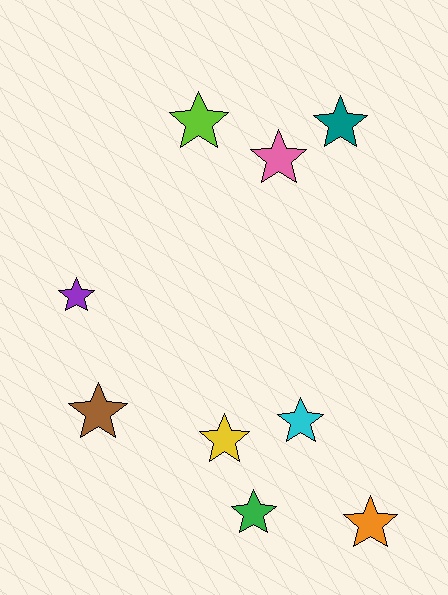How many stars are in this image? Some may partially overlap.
There are 9 stars.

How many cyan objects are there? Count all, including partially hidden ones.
There is 1 cyan object.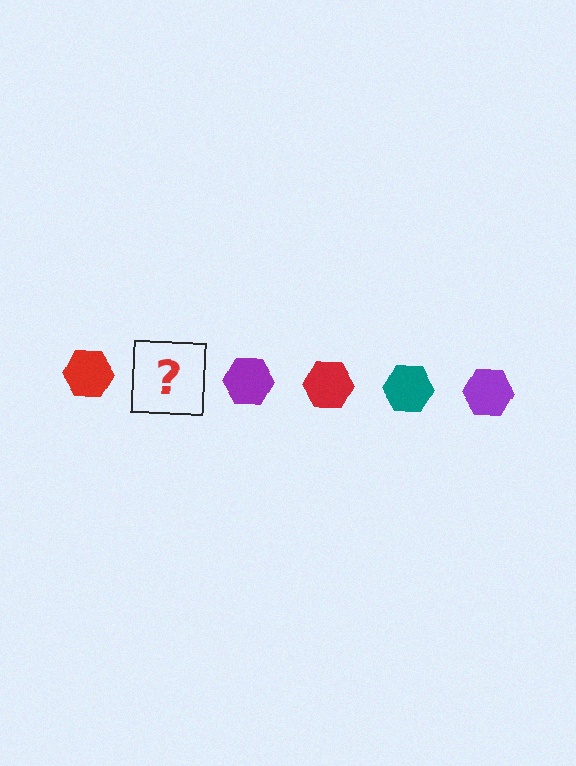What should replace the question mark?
The question mark should be replaced with a teal hexagon.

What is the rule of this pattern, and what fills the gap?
The rule is that the pattern cycles through red, teal, purple hexagons. The gap should be filled with a teal hexagon.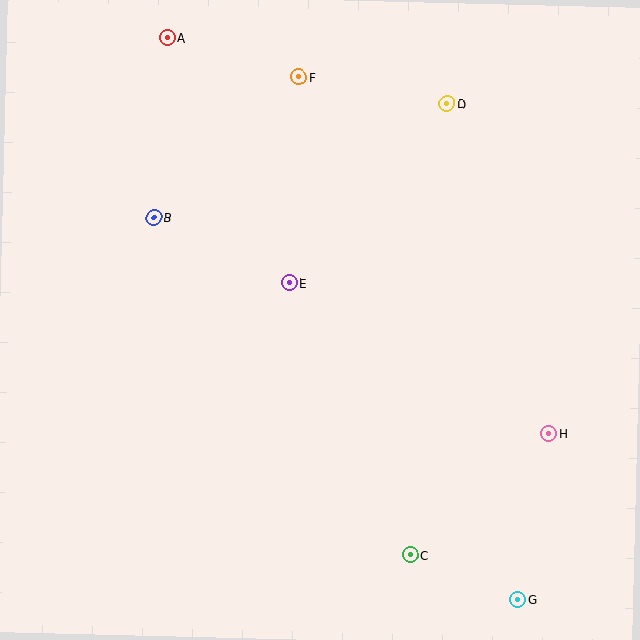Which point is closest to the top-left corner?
Point A is closest to the top-left corner.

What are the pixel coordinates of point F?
Point F is at (299, 77).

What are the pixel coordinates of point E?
Point E is at (289, 283).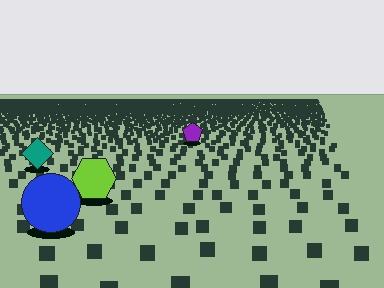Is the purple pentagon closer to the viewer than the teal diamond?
No. The teal diamond is closer — you can tell from the texture gradient: the ground texture is coarser near it.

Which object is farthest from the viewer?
The purple pentagon is farthest from the viewer. It appears smaller and the ground texture around it is denser.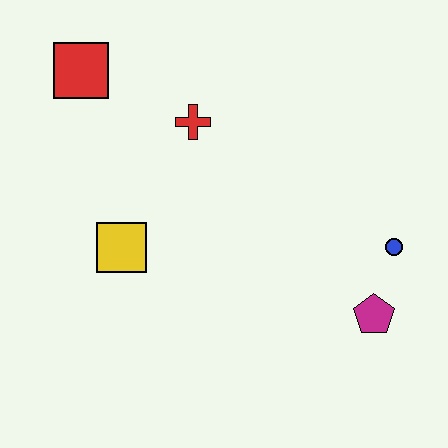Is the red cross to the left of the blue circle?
Yes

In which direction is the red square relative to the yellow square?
The red square is above the yellow square.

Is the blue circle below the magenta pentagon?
No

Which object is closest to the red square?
The red cross is closest to the red square.